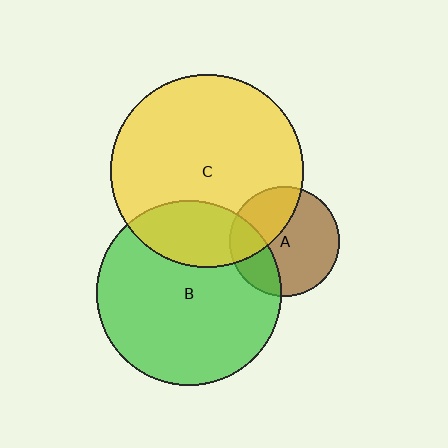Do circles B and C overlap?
Yes.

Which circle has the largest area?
Circle C (yellow).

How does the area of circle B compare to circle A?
Approximately 2.8 times.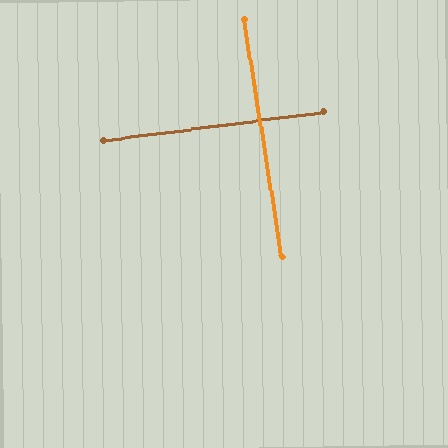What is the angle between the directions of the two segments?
Approximately 88 degrees.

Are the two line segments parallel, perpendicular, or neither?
Perpendicular — they meet at approximately 88°.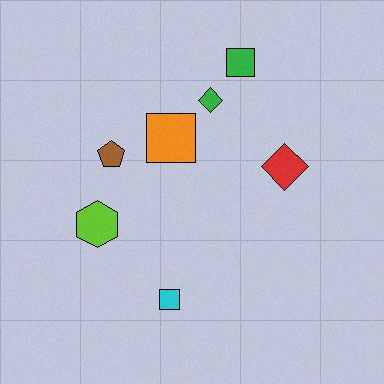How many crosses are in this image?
There are no crosses.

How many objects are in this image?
There are 7 objects.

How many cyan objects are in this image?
There is 1 cyan object.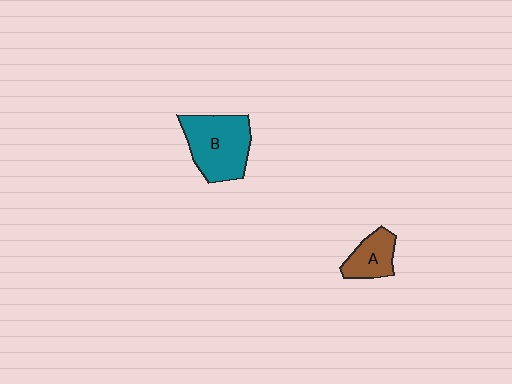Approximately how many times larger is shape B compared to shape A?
Approximately 1.9 times.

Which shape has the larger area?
Shape B (teal).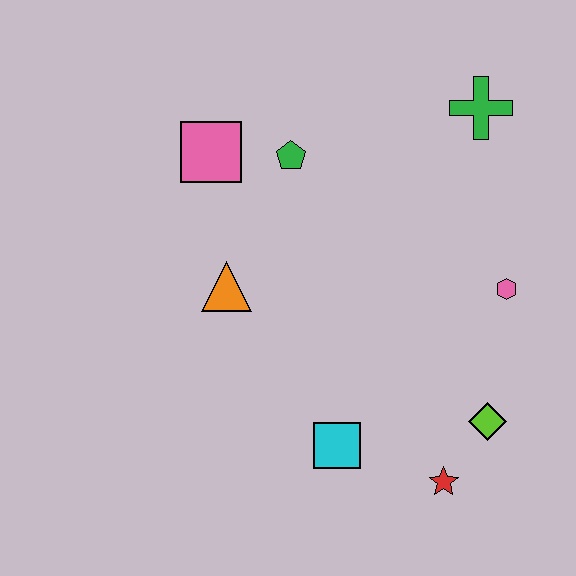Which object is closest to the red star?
The lime diamond is closest to the red star.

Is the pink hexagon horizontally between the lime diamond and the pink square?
No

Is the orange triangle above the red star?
Yes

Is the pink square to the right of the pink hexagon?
No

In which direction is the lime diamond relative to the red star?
The lime diamond is above the red star.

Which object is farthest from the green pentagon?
The red star is farthest from the green pentagon.